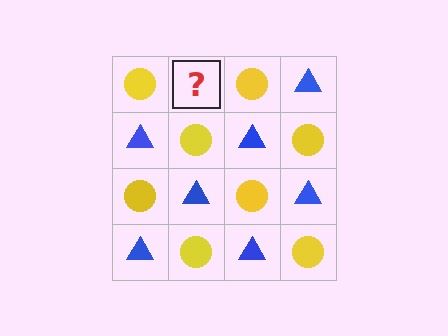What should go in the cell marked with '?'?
The missing cell should contain a blue triangle.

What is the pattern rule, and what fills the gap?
The rule is that it alternates yellow circle and blue triangle in a checkerboard pattern. The gap should be filled with a blue triangle.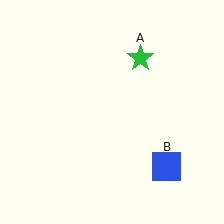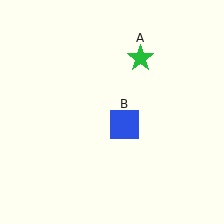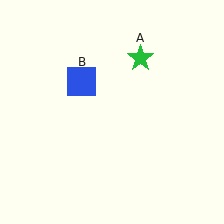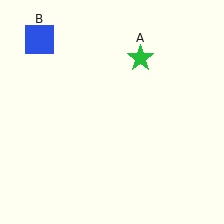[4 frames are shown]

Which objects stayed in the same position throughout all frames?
Green star (object A) remained stationary.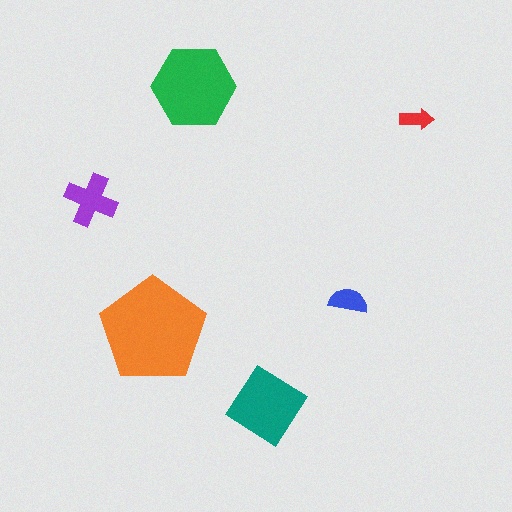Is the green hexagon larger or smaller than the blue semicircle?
Larger.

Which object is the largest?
The orange pentagon.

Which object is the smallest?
The red arrow.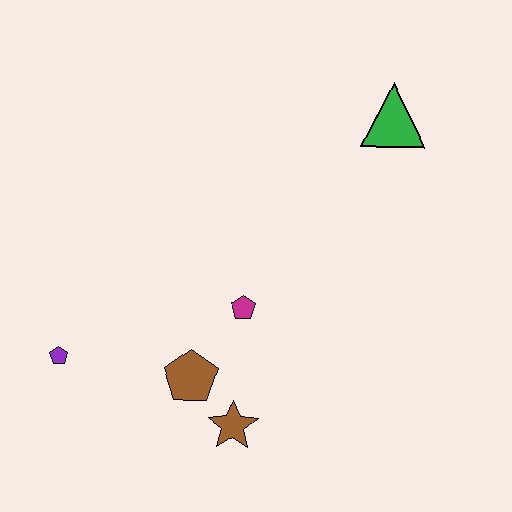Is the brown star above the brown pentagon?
No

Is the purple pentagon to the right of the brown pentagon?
No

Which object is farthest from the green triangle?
The purple pentagon is farthest from the green triangle.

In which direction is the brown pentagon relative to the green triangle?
The brown pentagon is below the green triangle.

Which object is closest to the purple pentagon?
The brown pentagon is closest to the purple pentagon.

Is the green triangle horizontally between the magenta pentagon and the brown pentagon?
No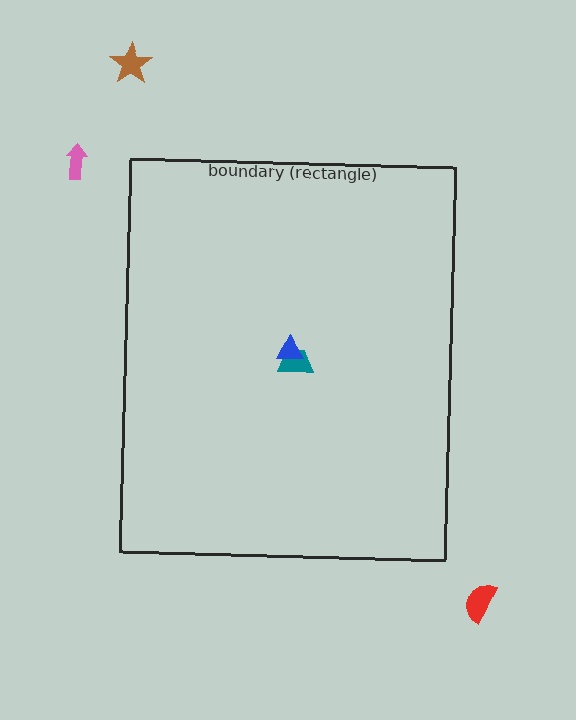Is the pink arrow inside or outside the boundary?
Outside.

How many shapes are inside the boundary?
2 inside, 3 outside.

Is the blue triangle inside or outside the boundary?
Inside.